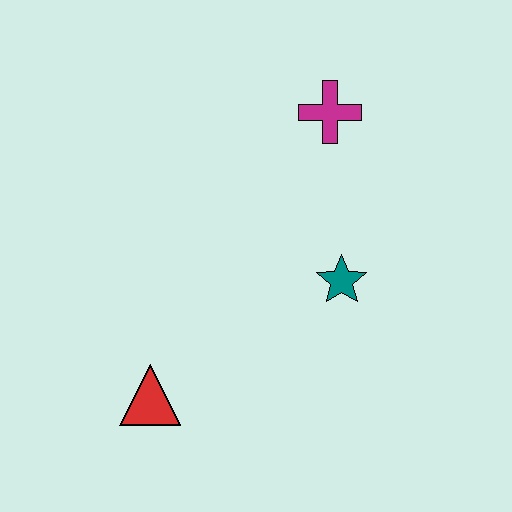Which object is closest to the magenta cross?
The teal star is closest to the magenta cross.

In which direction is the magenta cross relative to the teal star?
The magenta cross is above the teal star.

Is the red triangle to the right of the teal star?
No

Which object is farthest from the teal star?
The red triangle is farthest from the teal star.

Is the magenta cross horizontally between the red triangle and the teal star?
Yes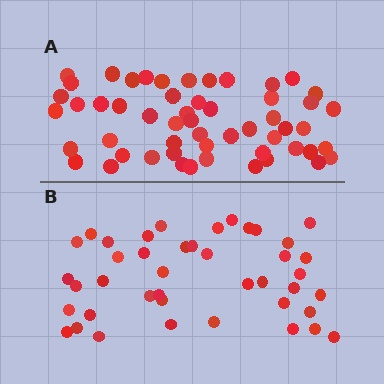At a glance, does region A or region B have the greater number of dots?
Region A (the top region) has more dots.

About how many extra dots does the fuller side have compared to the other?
Region A has roughly 12 or so more dots than region B.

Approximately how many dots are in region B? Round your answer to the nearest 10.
About 40 dots. (The exact count is 42, which rounds to 40.)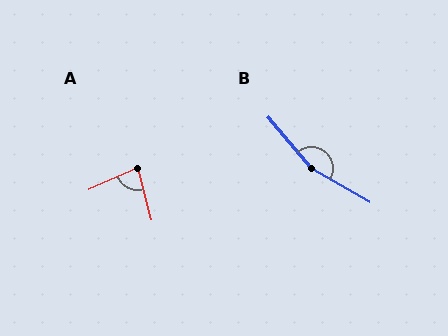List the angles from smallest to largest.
A (81°), B (160°).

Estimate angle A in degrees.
Approximately 81 degrees.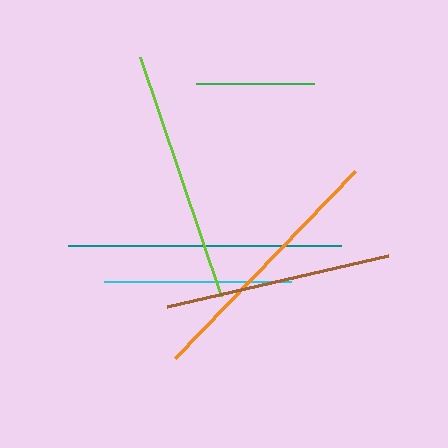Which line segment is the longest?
The teal line is the longest at approximately 273 pixels.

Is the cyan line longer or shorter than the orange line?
The orange line is longer than the cyan line.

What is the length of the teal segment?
The teal segment is approximately 273 pixels long.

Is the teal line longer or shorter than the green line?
The teal line is longer than the green line.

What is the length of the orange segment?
The orange segment is approximately 260 pixels long.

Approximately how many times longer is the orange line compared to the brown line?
The orange line is approximately 1.1 times the length of the brown line.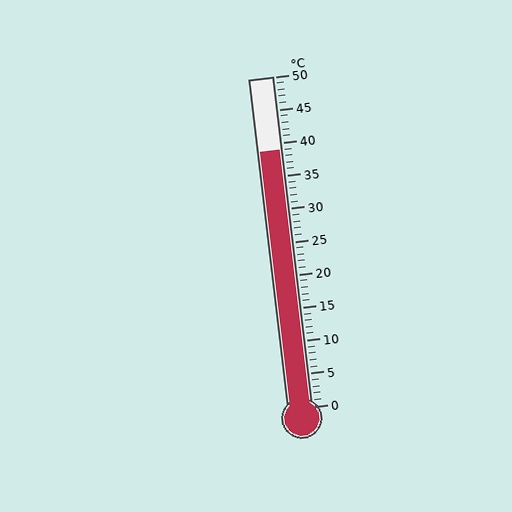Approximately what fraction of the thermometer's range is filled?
The thermometer is filled to approximately 80% of its range.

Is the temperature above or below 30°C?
The temperature is above 30°C.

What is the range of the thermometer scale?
The thermometer scale ranges from 0°C to 50°C.